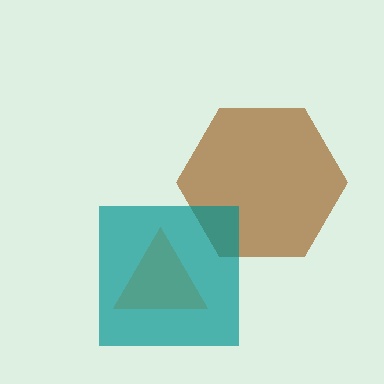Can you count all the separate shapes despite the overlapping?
Yes, there are 3 separate shapes.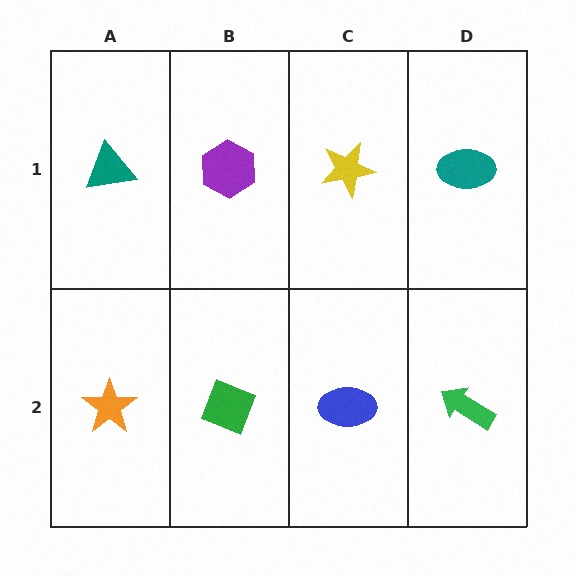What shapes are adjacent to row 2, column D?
A teal ellipse (row 1, column D), a blue ellipse (row 2, column C).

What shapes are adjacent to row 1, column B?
A green diamond (row 2, column B), a teal triangle (row 1, column A), a yellow star (row 1, column C).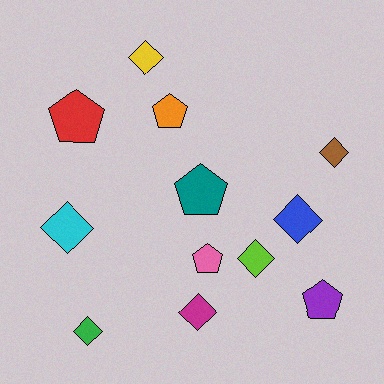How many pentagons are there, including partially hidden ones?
There are 5 pentagons.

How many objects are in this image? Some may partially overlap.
There are 12 objects.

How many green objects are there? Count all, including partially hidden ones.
There is 1 green object.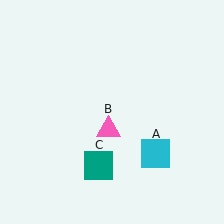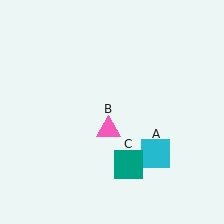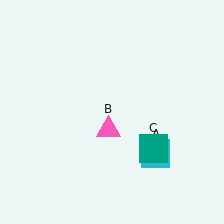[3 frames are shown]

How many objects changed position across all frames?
1 object changed position: teal square (object C).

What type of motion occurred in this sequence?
The teal square (object C) rotated counterclockwise around the center of the scene.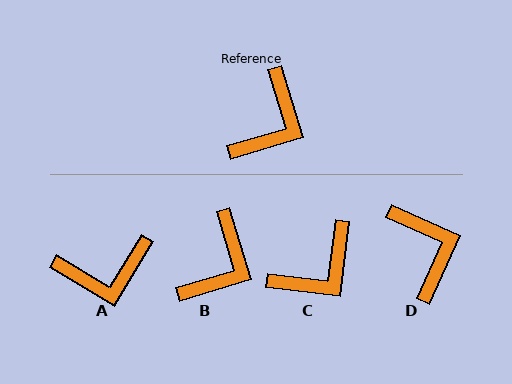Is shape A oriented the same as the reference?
No, it is off by about 48 degrees.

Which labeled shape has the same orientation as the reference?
B.